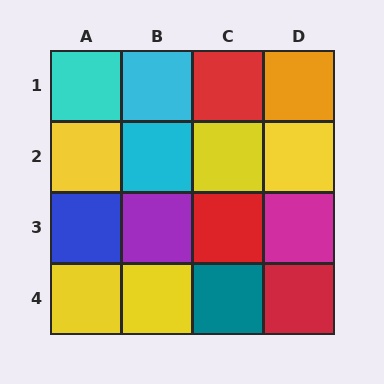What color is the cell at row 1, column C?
Red.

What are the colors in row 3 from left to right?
Blue, purple, red, magenta.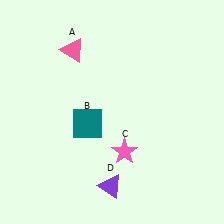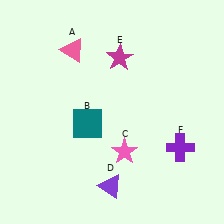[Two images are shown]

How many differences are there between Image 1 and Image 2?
There are 2 differences between the two images.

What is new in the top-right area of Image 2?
A magenta star (E) was added in the top-right area of Image 2.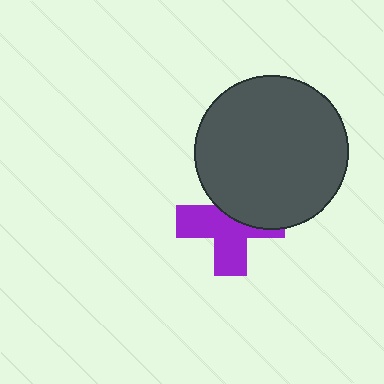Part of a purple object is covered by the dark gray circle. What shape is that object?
It is a cross.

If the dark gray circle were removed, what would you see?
You would see the complete purple cross.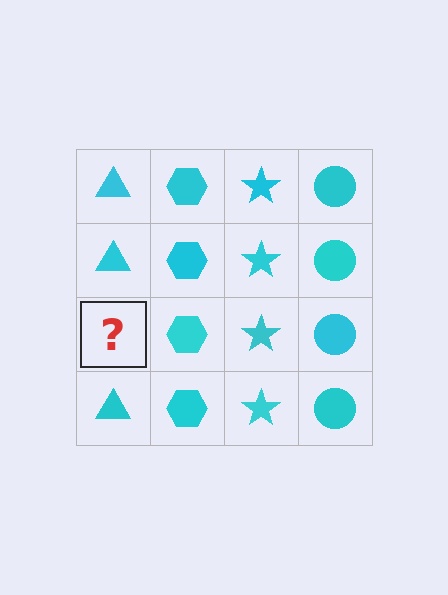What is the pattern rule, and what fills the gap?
The rule is that each column has a consistent shape. The gap should be filled with a cyan triangle.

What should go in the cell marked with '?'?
The missing cell should contain a cyan triangle.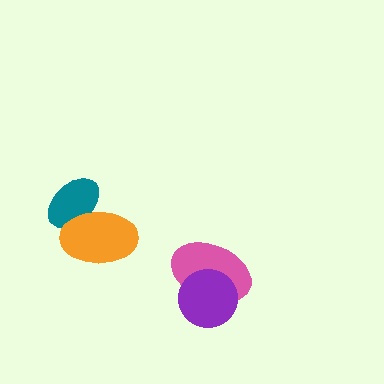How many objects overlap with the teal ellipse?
1 object overlaps with the teal ellipse.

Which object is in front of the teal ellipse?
The orange ellipse is in front of the teal ellipse.